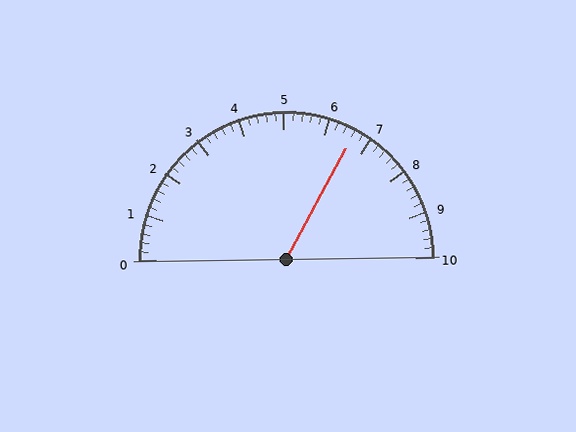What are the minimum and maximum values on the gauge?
The gauge ranges from 0 to 10.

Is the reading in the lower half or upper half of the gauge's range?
The reading is in the upper half of the range (0 to 10).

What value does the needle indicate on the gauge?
The needle indicates approximately 6.6.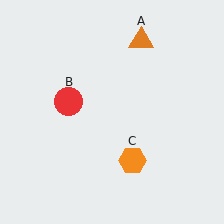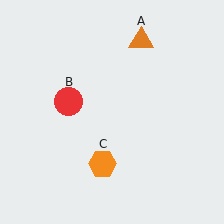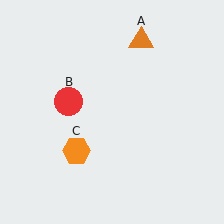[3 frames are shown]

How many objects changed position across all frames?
1 object changed position: orange hexagon (object C).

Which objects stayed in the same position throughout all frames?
Orange triangle (object A) and red circle (object B) remained stationary.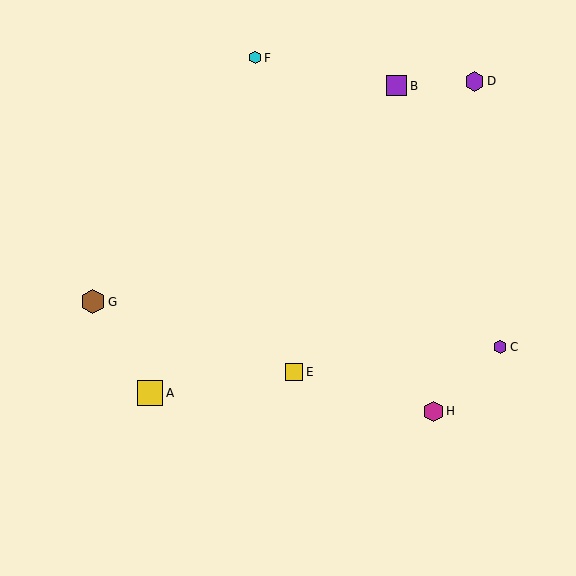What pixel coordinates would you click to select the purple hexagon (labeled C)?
Click at (500, 347) to select the purple hexagon C.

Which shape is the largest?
The yellow square (labeled A) is the largest.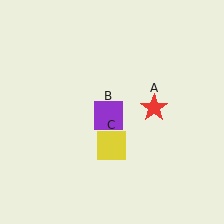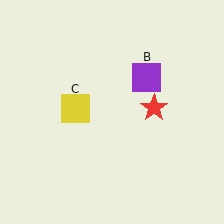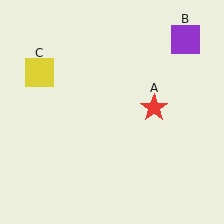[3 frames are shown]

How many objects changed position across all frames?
2 objects changed position: purple square (object B), yellow square (object C).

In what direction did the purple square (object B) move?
The purple square (object B) moved up and to the right.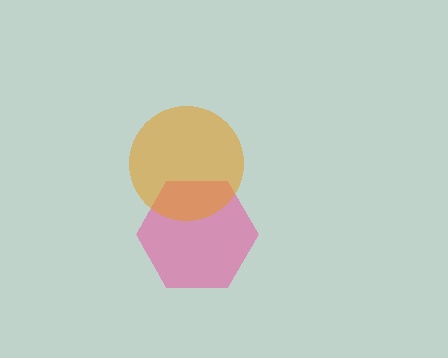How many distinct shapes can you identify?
There are 2 distinct shapes: a pink hexagon, an orange circle.